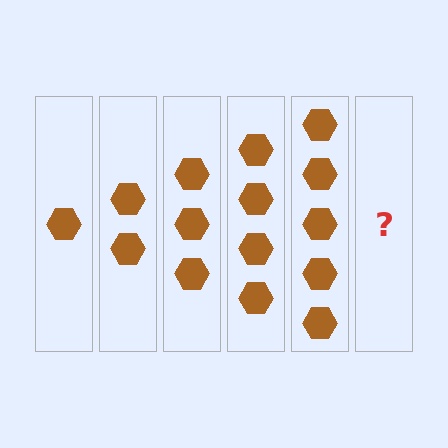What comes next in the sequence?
The next element should be 6 hexagons.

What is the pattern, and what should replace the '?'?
The pattern is that each step adds one more hexagon. The '?' should be 6 hexagons.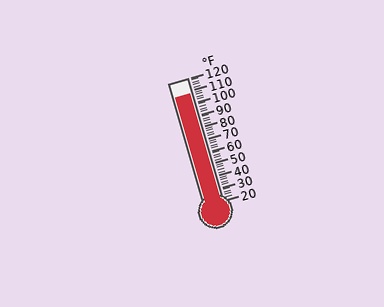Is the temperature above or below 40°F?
The temperature is above 40°F.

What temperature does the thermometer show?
The thermometer shows approximately 108°F.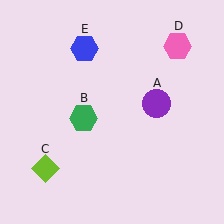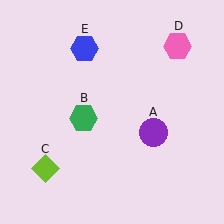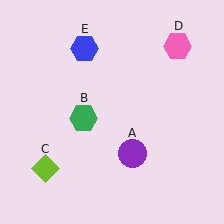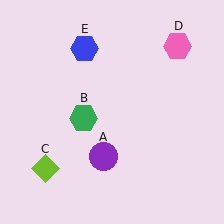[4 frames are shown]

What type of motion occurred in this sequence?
The purple circle (object A) rotated clockwise around the center of the scene.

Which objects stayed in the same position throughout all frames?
Green hexagon (object B) and lime diamond (object C) and pink hexagon (object D) and blue hexagon (object E) remained stationary.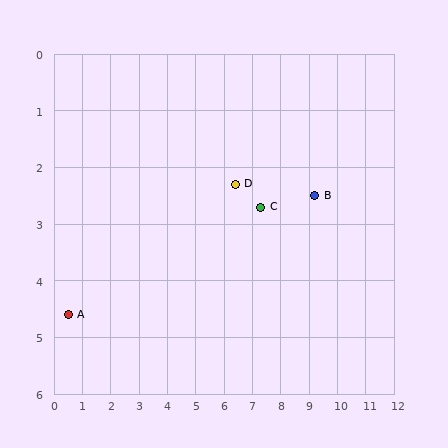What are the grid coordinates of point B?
Point B is at approximately (9.2, 2.5).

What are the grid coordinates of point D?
Point D is at approximately (6.4, 2.3).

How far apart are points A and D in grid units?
Points A and D are about 6.3 grid units apart.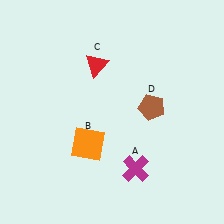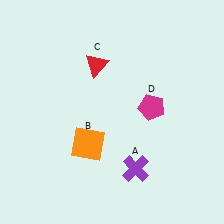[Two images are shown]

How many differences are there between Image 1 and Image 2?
There are 2 differences between the two images.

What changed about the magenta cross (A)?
In Image 1, A is magenta. In Image 2, it changed to purple.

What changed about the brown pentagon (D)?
In Image 1, D is brown. In Image 2, it changed to magenta.